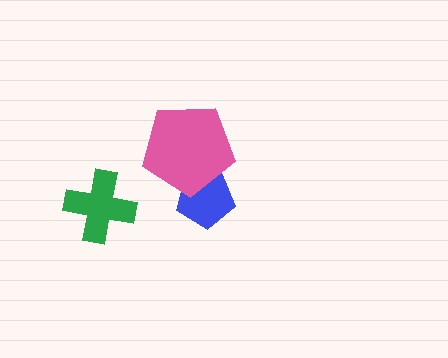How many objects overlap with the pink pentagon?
1 object overlaps with the pink pentagon.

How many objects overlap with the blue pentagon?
1 object overlaps with the blue pentagon.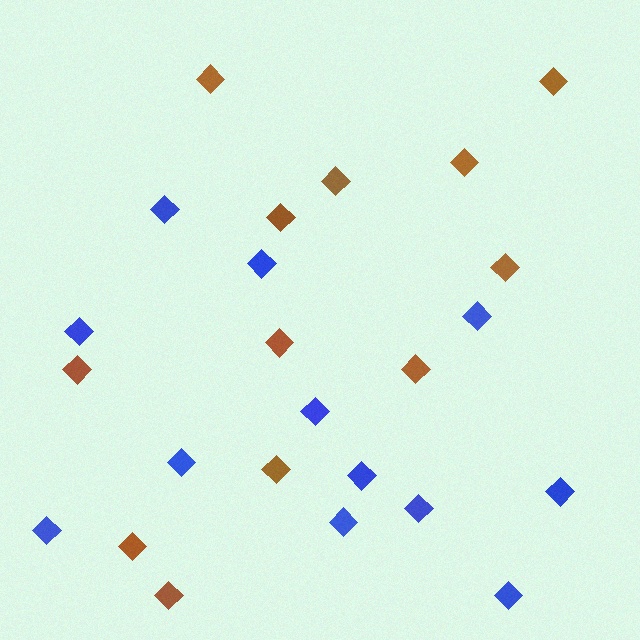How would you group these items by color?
There are 2 groups: one group of blue diamonds (12) and one group of brown diamonds (12).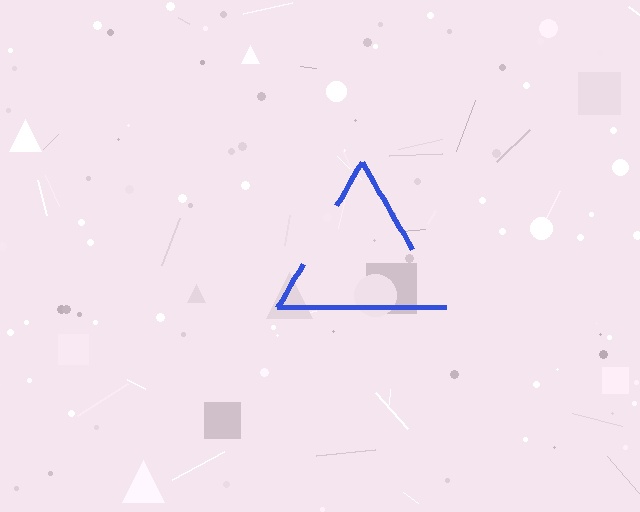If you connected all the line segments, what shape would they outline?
They would outline a triangle.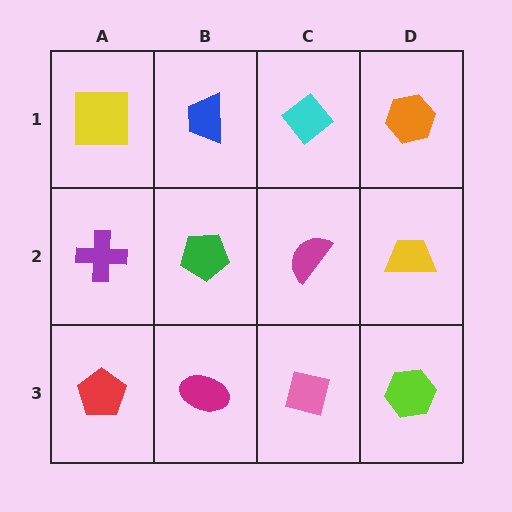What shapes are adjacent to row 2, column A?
A yellow square (row 1, column A), a red pentagon (row 3, column A), a green pentagon (row 2, column B).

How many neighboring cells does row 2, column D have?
3.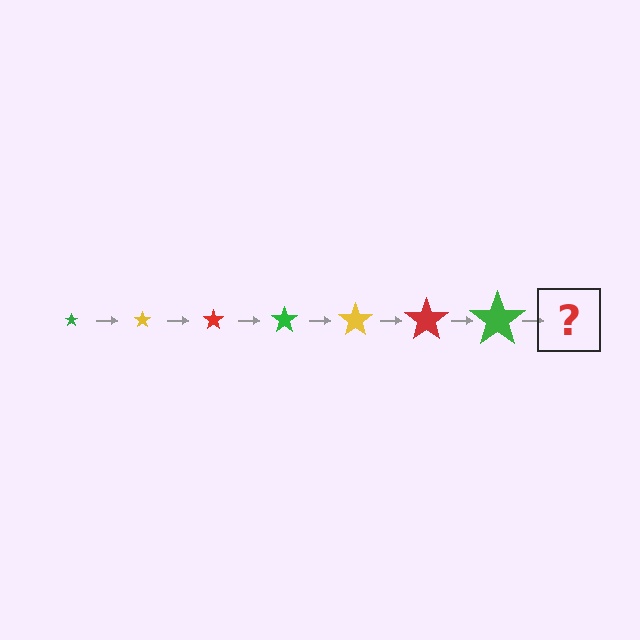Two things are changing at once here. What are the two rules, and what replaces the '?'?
The two rules are that the star grows larger each step and the color cycles through green, yellow, and red. The '?' should be a yellow star, larger than the previous one.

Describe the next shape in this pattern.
It should be a yellow star, larger than the previous one.